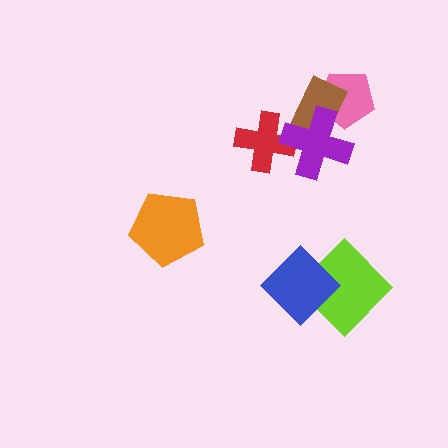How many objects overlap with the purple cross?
3 objects overlap with the purple cross.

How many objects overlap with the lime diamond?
1 object overlaps with the lime diamond.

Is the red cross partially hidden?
Yes, it is partially covered by another shape.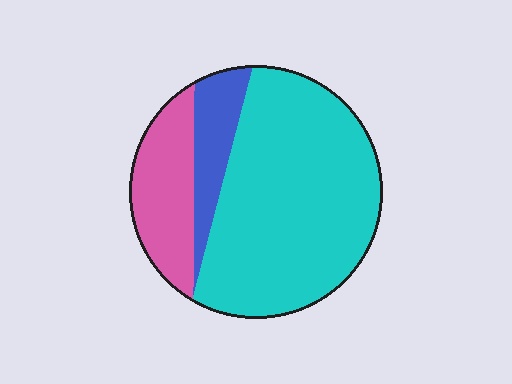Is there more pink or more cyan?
Cyan.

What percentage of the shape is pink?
Pink takes up less than a quarter of the shape.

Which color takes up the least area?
Blue, at roughly 15%.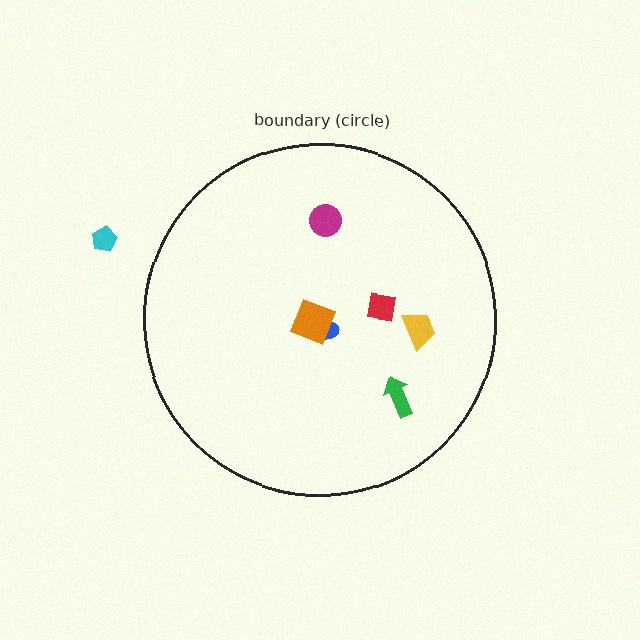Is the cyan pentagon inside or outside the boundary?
Outside.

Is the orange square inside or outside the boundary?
Inside.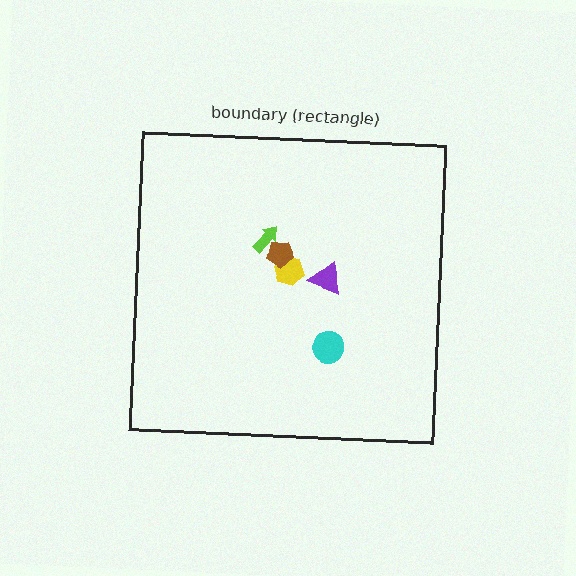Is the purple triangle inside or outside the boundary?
Inside.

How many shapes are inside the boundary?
5 inside, 0 outside.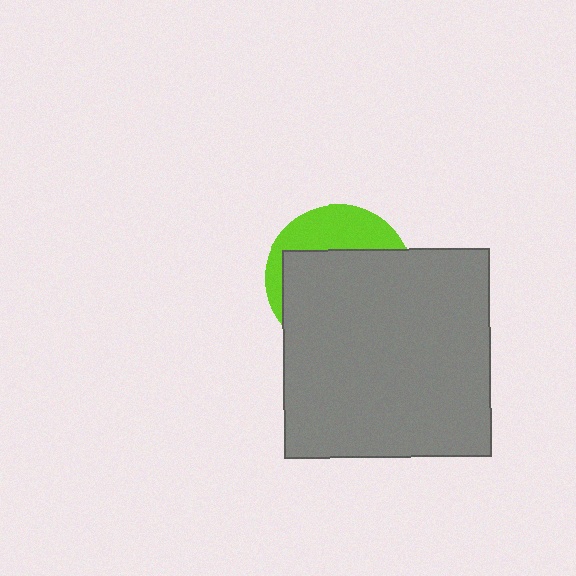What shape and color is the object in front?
The object in front is a gray square.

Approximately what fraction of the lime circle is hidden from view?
Roughly 69% of the lime circle is hidden behind the gray square.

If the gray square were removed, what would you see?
You would see the complete lime circle.